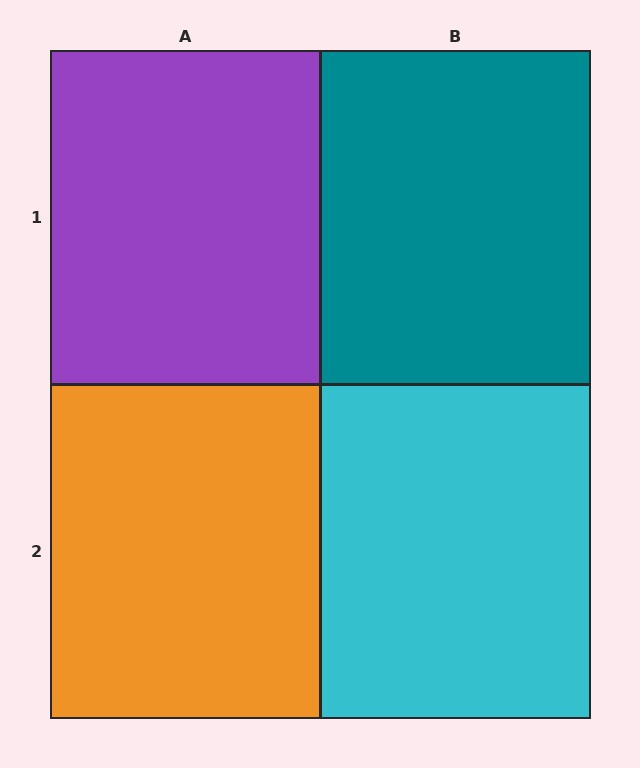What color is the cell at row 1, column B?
Teal.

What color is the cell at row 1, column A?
Purple.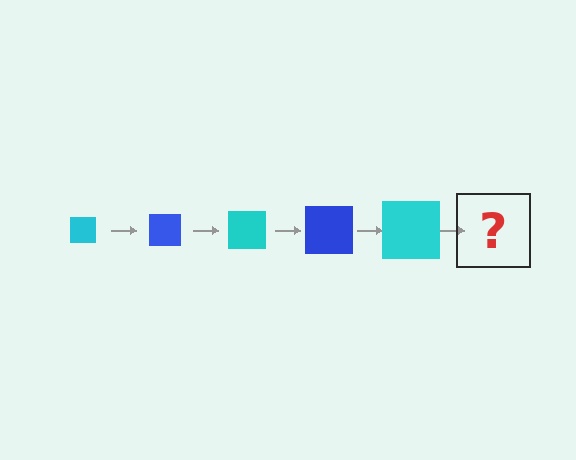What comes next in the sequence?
The next element should be a blue square, larger than the previous one.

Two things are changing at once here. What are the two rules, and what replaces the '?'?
The two rules are that the square grows larger each step and the color cycles through cyan and blue. The '?' should be a blue square, larger than the previous one.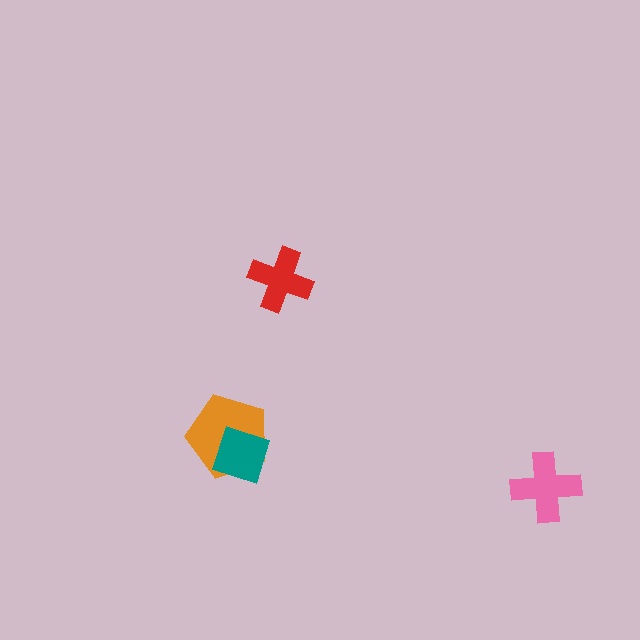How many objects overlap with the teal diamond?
1 object overlaps with the teal diamond.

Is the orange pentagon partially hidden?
Yes, it is partially covered by another shape.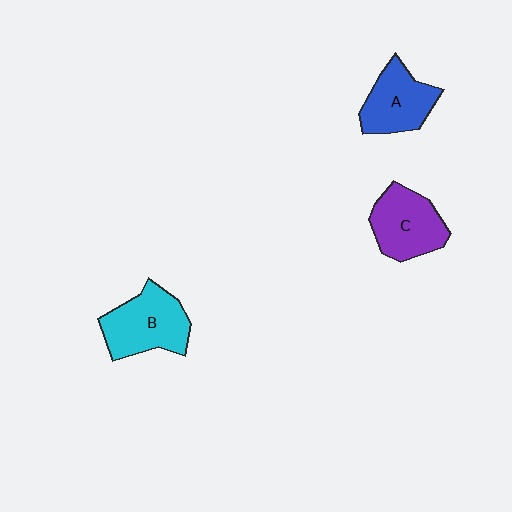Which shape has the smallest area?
Shape A (blue).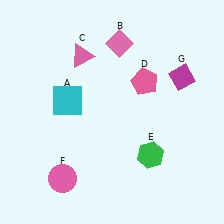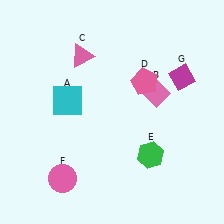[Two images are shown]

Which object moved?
The pink diamond (B) moved down.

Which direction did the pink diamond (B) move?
The pink diamond (B) moved down.